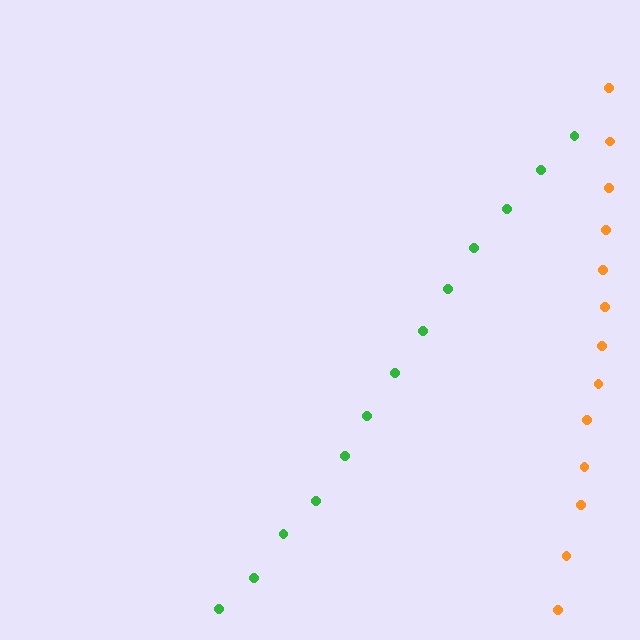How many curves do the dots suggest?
There are 2 distinct paths.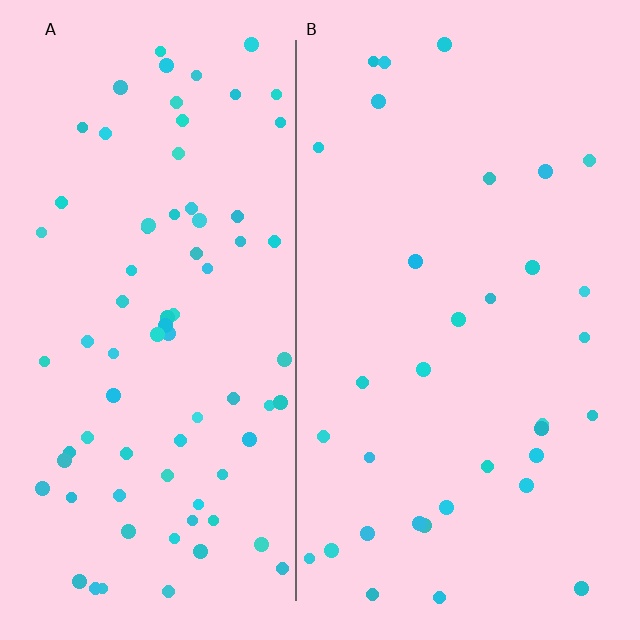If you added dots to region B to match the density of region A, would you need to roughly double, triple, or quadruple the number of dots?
Approximately double.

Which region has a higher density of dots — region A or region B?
A (the left).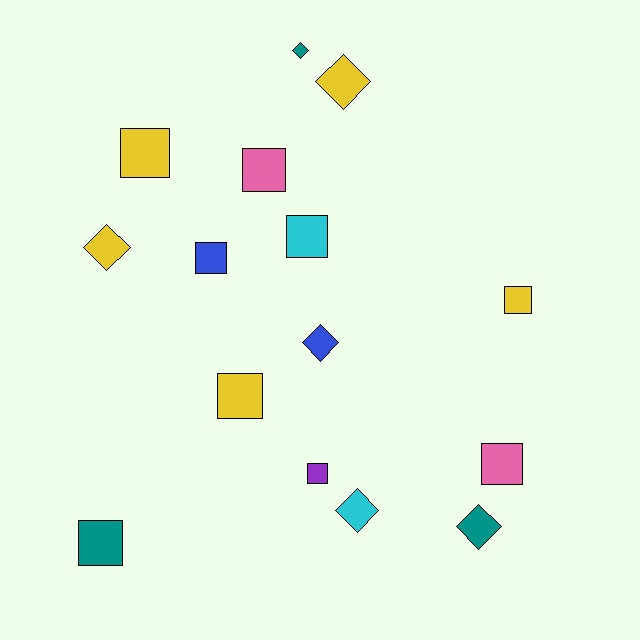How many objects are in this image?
There are 15 objects.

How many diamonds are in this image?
There are 6 diamonds.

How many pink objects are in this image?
There are 2 pink objects.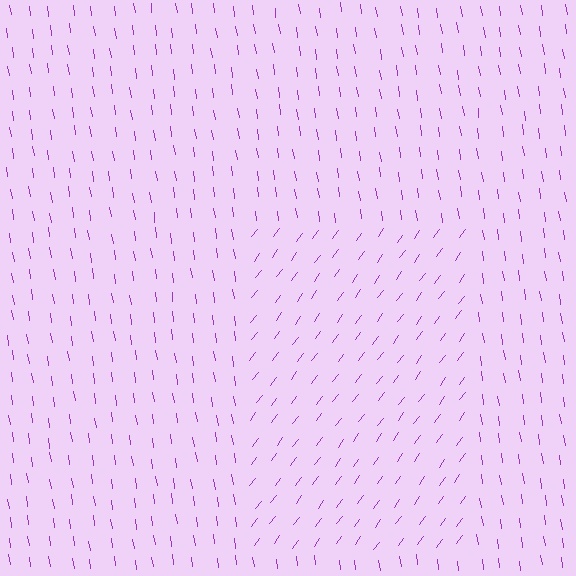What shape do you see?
I see a rectangle.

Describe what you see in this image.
The image is filled with small purple line segments. A rectangle region in the image has lines oriented differently from the surrounding lines, creating a visible texture boundary.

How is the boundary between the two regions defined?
The boundary is defined purely by a change in line orientation (approximately 45 degrees difference). All lines are the same color and thickness.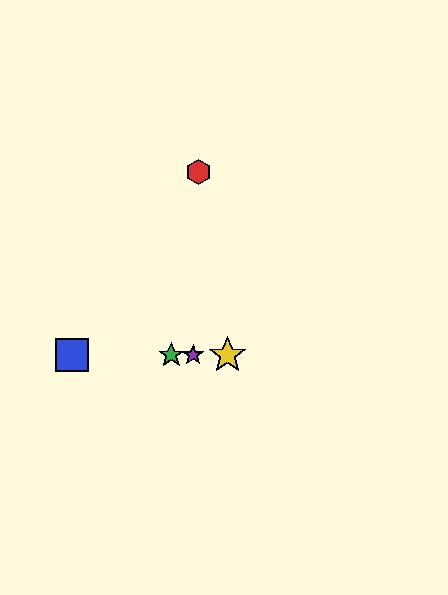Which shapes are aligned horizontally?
The blue square, the green star, the yellow star, the purple star are aligned horizontally.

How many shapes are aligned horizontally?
4 shapes (the blue square, the green star, the yellow star, the purple star) are aligned horizontally.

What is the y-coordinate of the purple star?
The purple star is at y≈355.